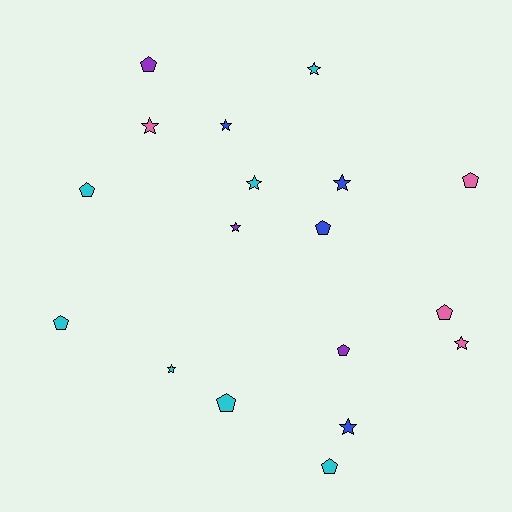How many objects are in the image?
There are 18 objects.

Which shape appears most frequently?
Pentagon, with 9 objects.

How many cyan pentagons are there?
There are 4 cyan pentagons.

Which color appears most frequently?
Cyan, with 7 objects.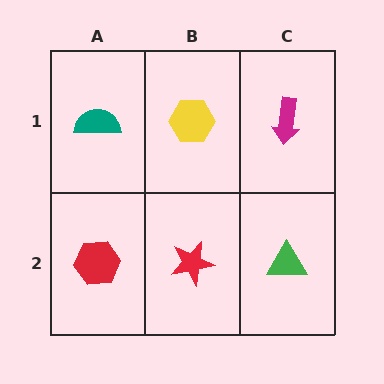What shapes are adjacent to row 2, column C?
A magenta arrow (row 1, column C), a red star (row 2, column B).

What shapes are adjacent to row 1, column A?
A red hexagon (row 2, column A), a yellow hexagon (row 1, column B).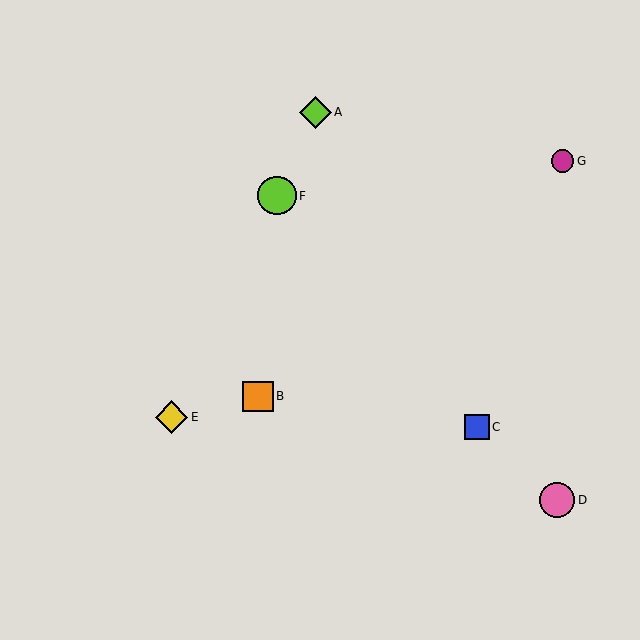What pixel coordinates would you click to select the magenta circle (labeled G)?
Click at (562, 161) to select the magenta circle G.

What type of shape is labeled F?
Shape F is a lime circle.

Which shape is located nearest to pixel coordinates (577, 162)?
The magenta circle (labeled G) at (562, 161) is nearest to that location.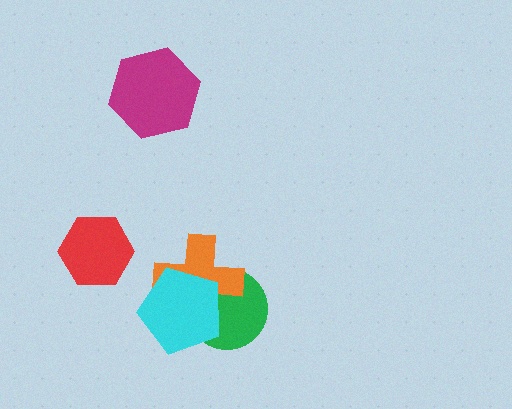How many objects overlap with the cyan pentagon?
2 objects overlap with the cyan pentagon.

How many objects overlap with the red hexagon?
0 objects overlap with the red hexagon.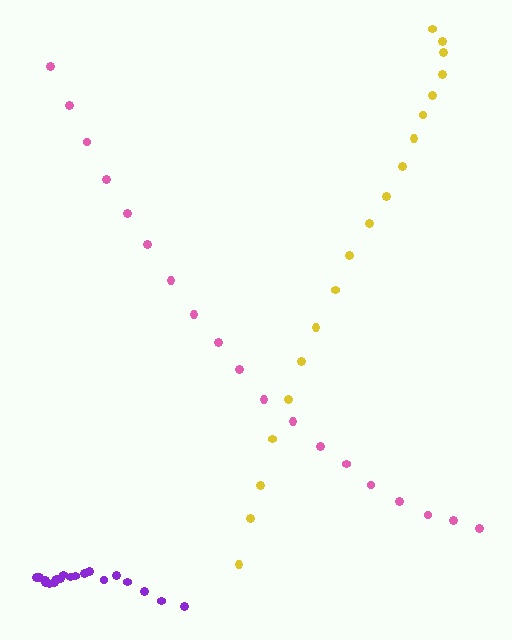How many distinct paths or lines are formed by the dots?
There are 3 distinct paths.